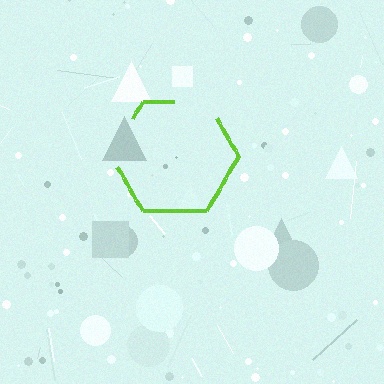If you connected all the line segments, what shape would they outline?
They would outline a hexagon.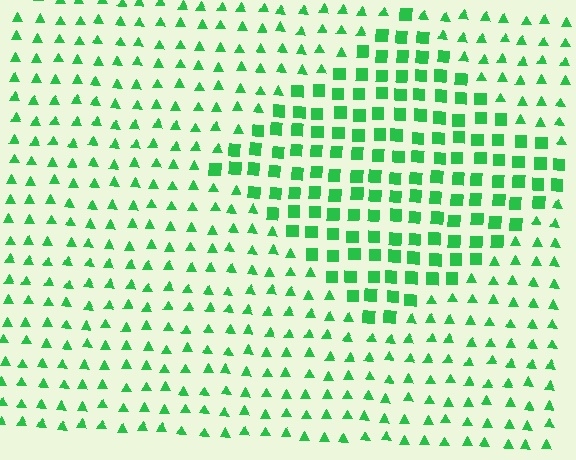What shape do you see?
I see a diamond.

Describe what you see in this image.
The image is filled with small green elements arranged in a uniform grid. A diamond-shaped region contains squares, while the surrounding area contains triangles. The boundary is defined purely by the change in element shape.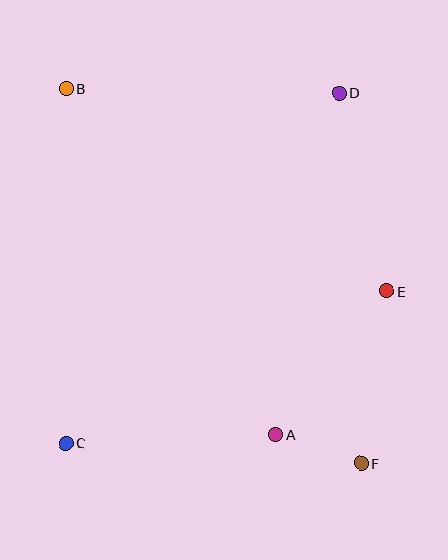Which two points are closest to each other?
Points A and F are closest to each other.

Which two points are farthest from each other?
Points B and F are farthest from each other.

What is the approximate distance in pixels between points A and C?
The distance between A and C is approximately 210 pixels.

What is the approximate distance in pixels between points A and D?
The distance between A and D is approximately 347 pixels.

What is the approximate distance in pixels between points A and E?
The distance between A and E is approximately 181 pixels.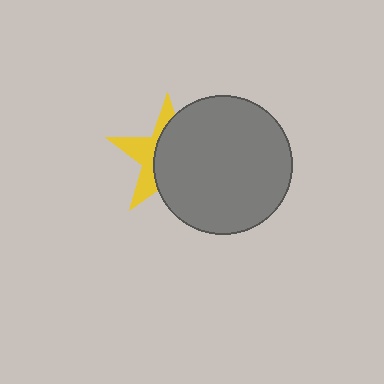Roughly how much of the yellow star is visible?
A small part of it is visible (roughly 38%).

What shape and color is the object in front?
The object in front is a gray circle.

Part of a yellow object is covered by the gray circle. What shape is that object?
It is a star.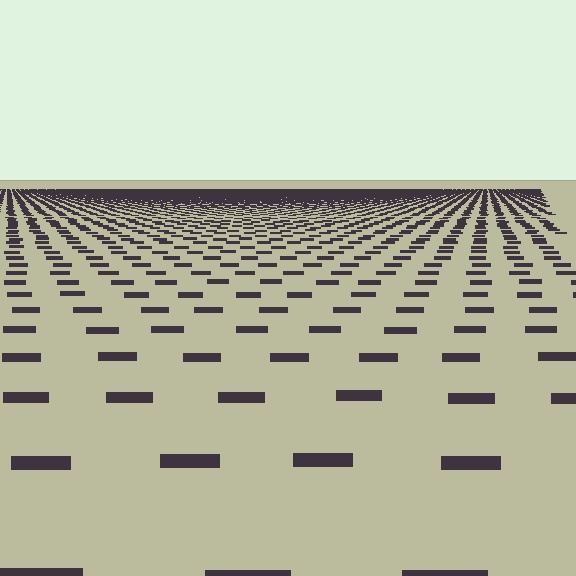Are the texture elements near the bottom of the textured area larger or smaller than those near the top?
Larger. Near the bottom, elements are closer to the viewer and appear at a bigger on-screen size.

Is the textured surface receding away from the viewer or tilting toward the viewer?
The surface is receding away from the viewer. Texture elements get smaller and denser toward the top.